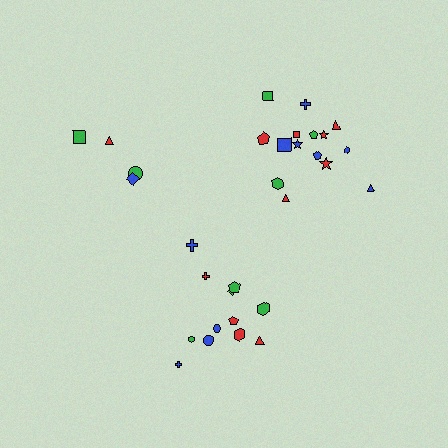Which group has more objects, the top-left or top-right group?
The top-right group.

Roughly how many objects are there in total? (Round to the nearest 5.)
Roughly 30 objects in total.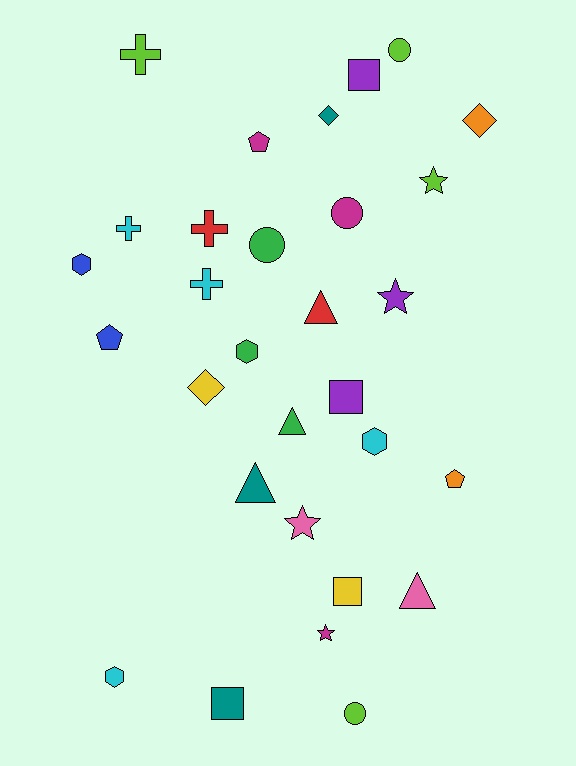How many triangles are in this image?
There are 4 triangles.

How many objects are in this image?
There are 30 objects.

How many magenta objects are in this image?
There are 3 magenta objects.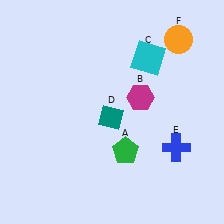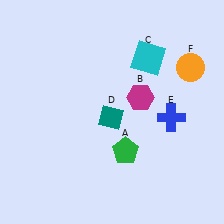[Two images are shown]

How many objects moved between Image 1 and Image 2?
2 objects moved between the two images.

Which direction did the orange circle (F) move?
The orange circle (F) moved down.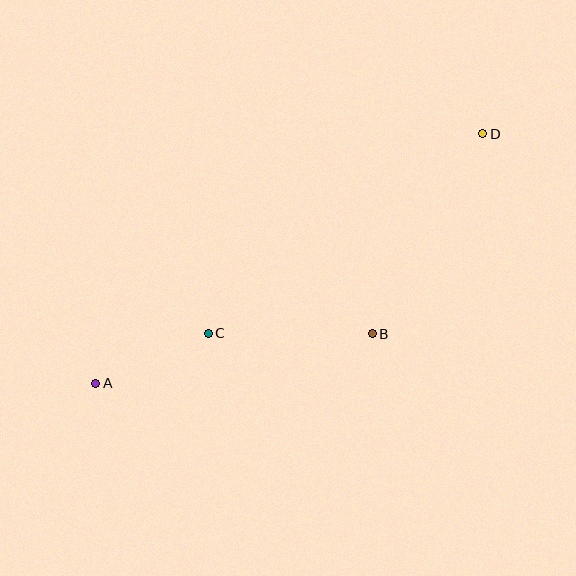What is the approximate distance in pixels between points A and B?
The distance between A and B is approximately 281 pixels.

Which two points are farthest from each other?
Points A and D are farthest from each other.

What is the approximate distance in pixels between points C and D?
The distance between C and D is approximately 339 pixels.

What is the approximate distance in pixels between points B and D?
The distance between B and D is approximately 228 pixels.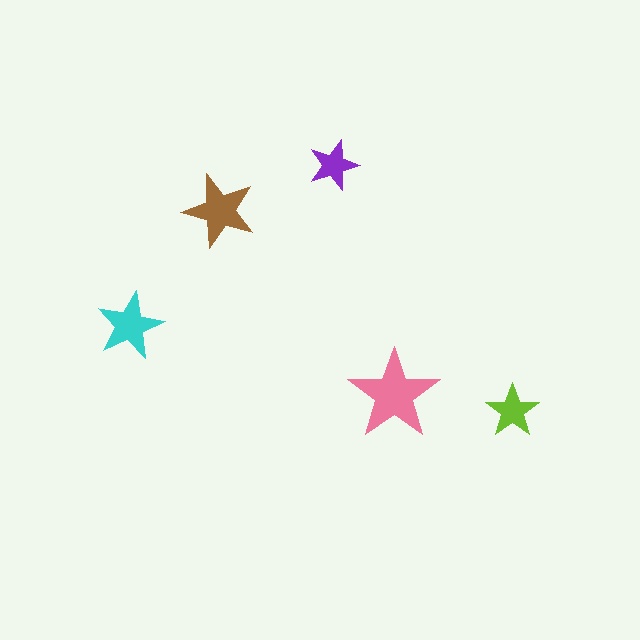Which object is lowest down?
The lime star is bottommost.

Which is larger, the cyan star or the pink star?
The pink one.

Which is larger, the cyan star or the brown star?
The brown one.